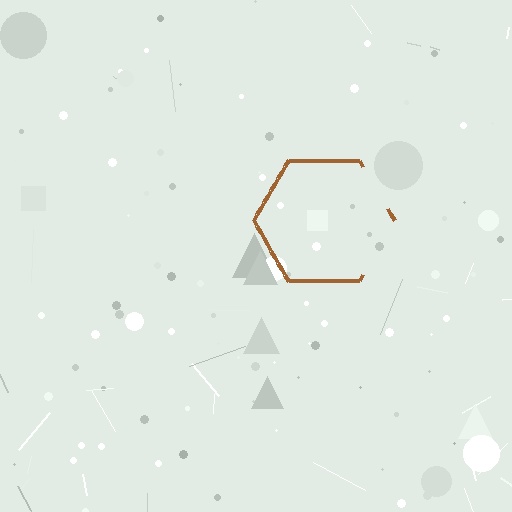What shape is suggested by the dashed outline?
The dashed outline suggests a hexagon.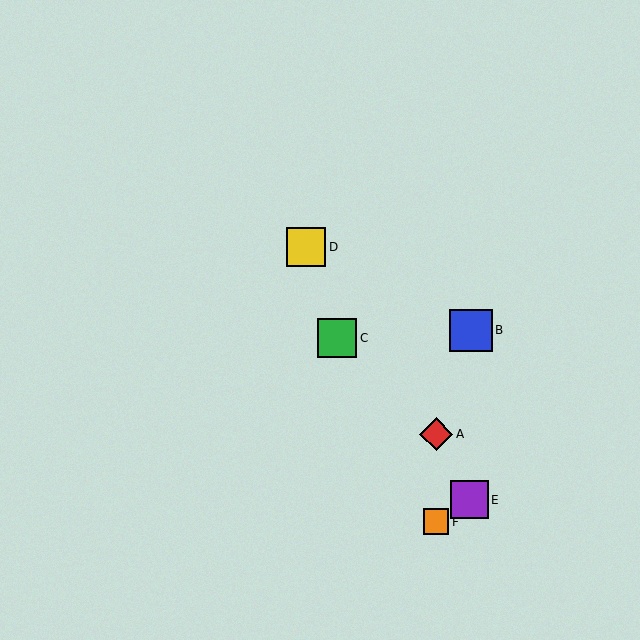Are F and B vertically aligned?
No, F is at x≈436 and B is at x≈471.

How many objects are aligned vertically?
2 objects (A, F) are aligned vertically.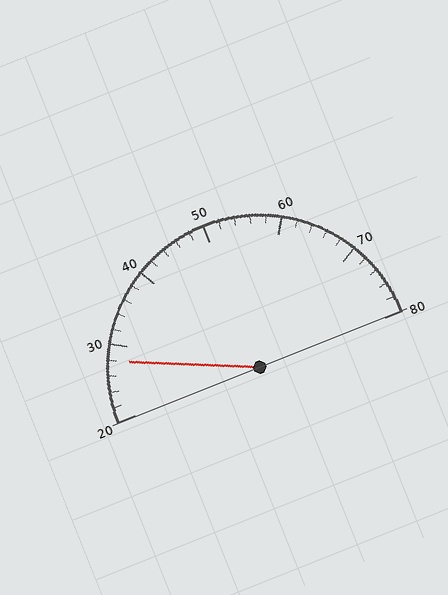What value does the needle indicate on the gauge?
The needle indicates approximately 28.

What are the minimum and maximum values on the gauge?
The gauge ranges from 20 to 80.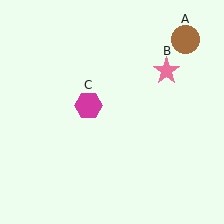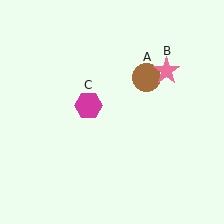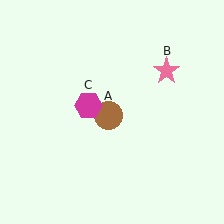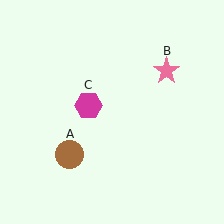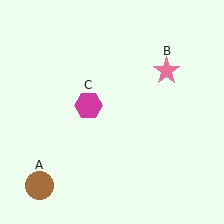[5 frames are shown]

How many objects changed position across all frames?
1 object changed position: brown circle (object A).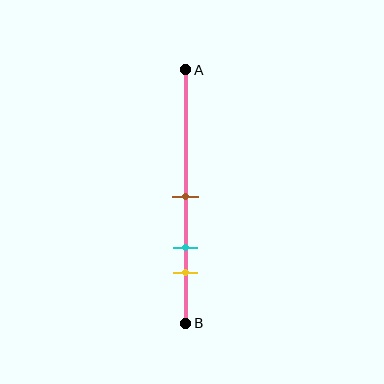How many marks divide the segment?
There are 3 marks dividing the segment.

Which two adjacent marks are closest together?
The cyan and yellow marks are the closest adjacent pair.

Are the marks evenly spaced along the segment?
Yes, the marks are approximately evenly spaced.